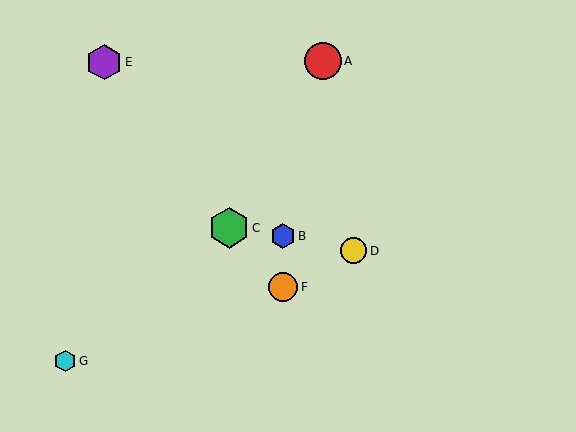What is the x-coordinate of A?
Object A is at x≈323.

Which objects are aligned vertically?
Objects B, F are aligned vertically.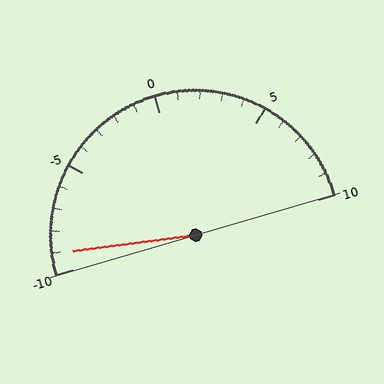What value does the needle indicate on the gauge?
The needle indicates approximately -9.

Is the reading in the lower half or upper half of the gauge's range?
The reading is in the lower half of the range (-10 to 10).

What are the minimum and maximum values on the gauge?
The gauge ranges from -10 to 10.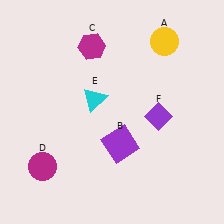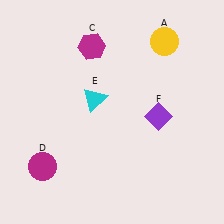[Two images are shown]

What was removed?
The purple square (B) was removed in Image 2.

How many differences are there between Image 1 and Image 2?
There is 1 difference between the two images.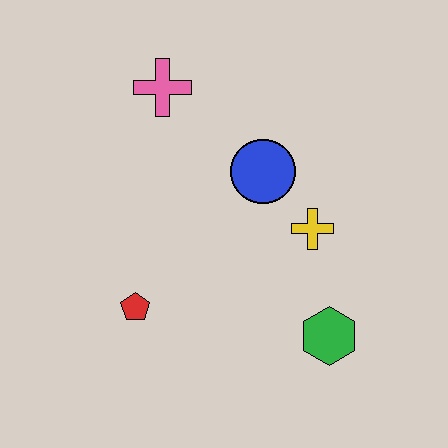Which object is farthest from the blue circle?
The red pentagon is farthest from the blue circle.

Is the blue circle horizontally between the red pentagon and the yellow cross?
Yes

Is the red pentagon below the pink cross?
Yes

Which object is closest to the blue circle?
The yellow cross is closest to the blue circle.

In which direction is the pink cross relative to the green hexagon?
The pink cross is above the green hexagon.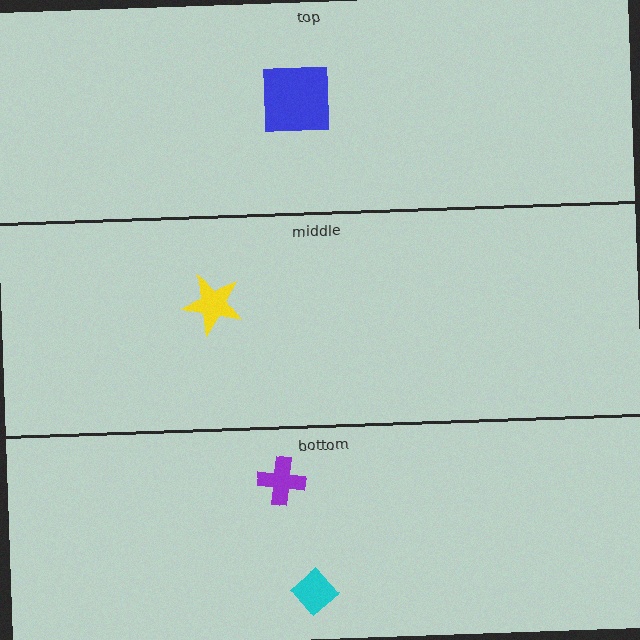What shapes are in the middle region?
The yellow star.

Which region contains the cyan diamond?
The bottom region.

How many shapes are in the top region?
1.